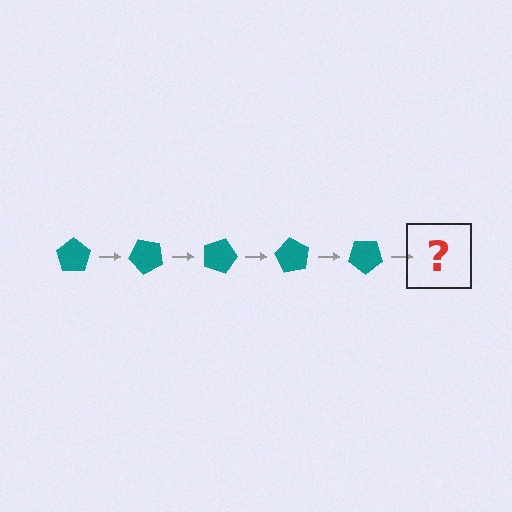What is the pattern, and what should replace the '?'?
The pattern is that the pentagon rotates 45 degrees each step. The '?' should be a teal pentagon rotated 225 degrees.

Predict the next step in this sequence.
The next step is a teal pentagon rotated 225 degrees.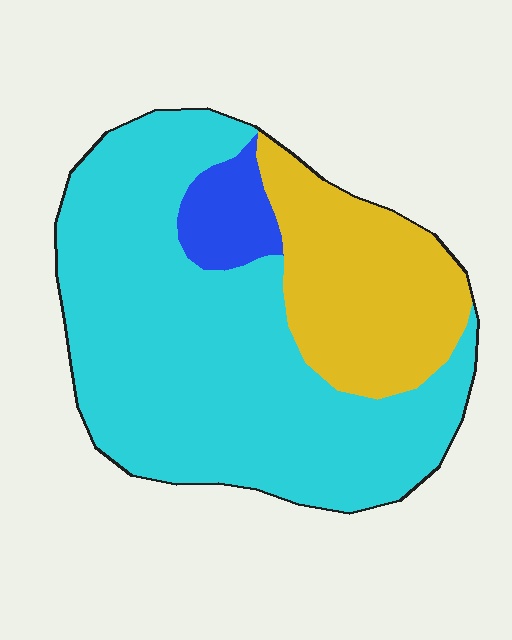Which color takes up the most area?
Cyan, at roughly 65%.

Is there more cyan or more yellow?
Cyan.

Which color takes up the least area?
Blue, at roughly 5%.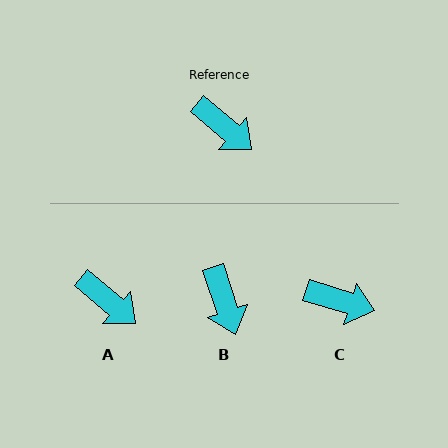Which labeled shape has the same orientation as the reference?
A.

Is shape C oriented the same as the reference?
No, it is off by about 24 degrees.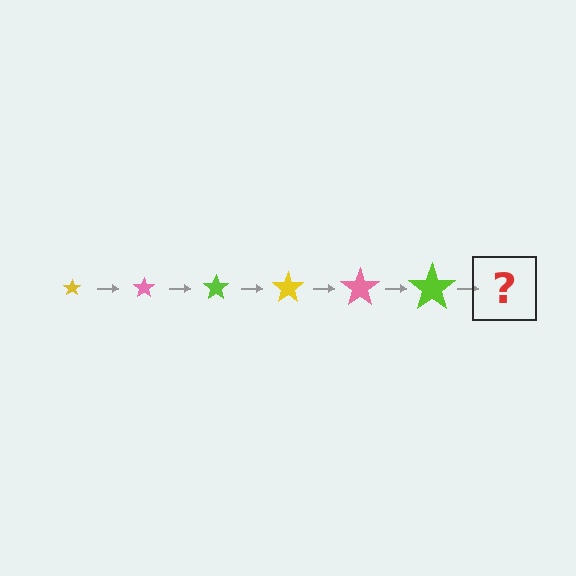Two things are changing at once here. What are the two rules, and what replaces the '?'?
The two rules are that the star grows larger each step and the color cycles through yellow, pink, and lime. The '?' should be a yellow star, larger than the previous one.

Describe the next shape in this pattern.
It should be a yellow star, larger than the previous one.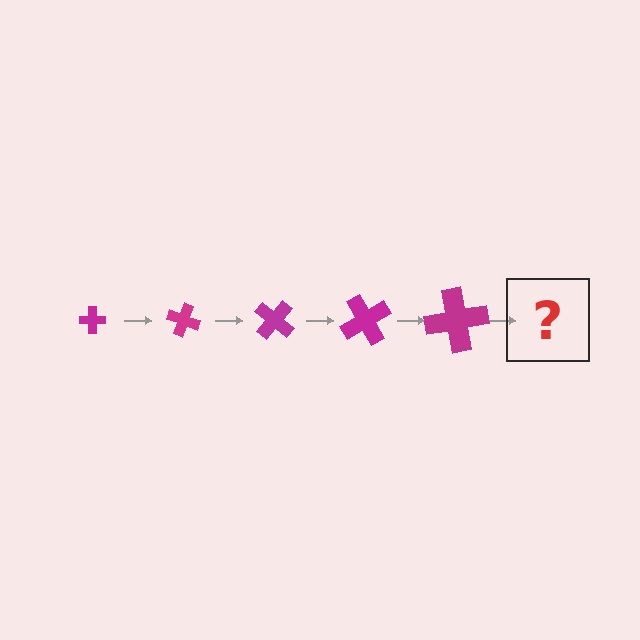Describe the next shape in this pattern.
It should be a cross, larger than the previous one and rotated 100 degrees from the start.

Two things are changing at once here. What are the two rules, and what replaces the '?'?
The two rules are that the cross grows larger each step and it rotates 20 degrees each step. The '?' should be a cross, larger than the previous one and rotated 100 degrees from the start.